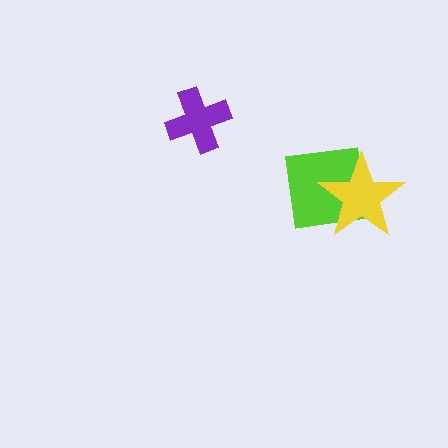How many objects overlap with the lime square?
1 object overlaps with the lime square.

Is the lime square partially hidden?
Yes, it is partially covered by another shape.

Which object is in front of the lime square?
The yellow star is in front of the lime square.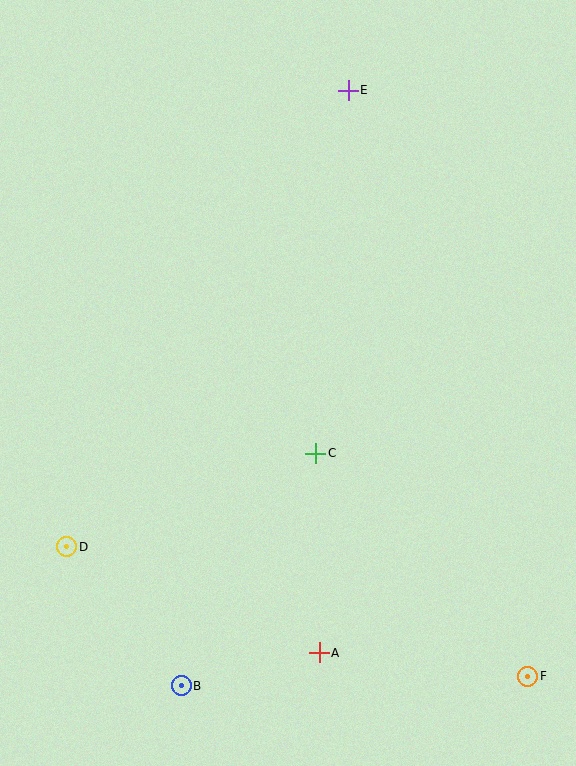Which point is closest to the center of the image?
Point C at (316, 453) is closest to the center.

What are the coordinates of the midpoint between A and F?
The midpoint between A and F is at (423, 665).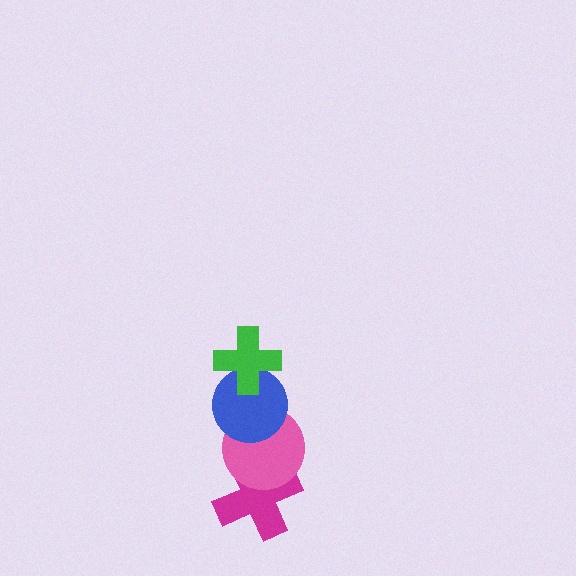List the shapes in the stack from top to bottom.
From top to bottom: the green cross, the blue circle, the pink circle, the magenta cross.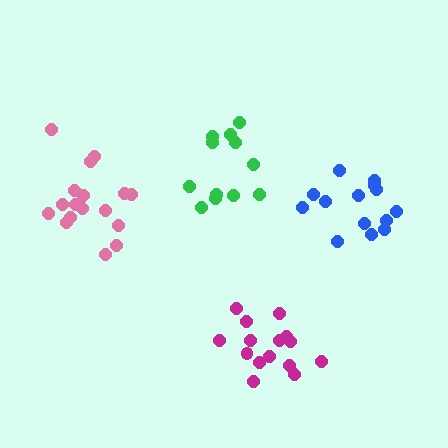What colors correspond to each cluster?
The clusters are colored: blue, pink, green, magenta.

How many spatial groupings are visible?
There are 4 spatial groupings.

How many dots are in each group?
Group 1: 14 dots, Group 2: 17 dots, Group 3: 12 dots, Group 4: 15 dots (58 total).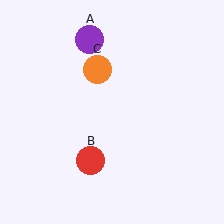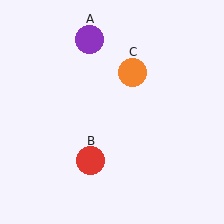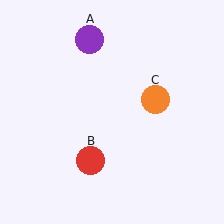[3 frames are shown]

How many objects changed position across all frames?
1 object changed position: orange circle (object C).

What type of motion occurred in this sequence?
The orange circle (object C) rotated clockwise around the center of the scene.